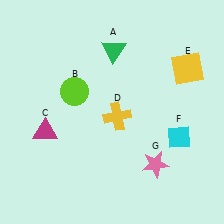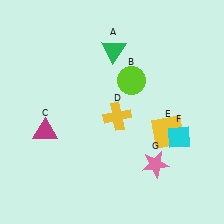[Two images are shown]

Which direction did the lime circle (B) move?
The lime circle (B) moved right.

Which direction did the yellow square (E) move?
The yellow square (E) moved down.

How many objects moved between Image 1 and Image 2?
2 objects moved between the two images.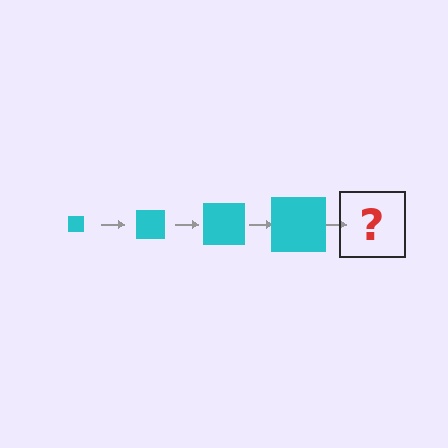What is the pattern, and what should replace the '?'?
The pattern is that the square gets progressively larger each step. The '?' should be a cyan square, larger than the previous one.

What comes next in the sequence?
The next element should be a cyan square, larger than the previous one.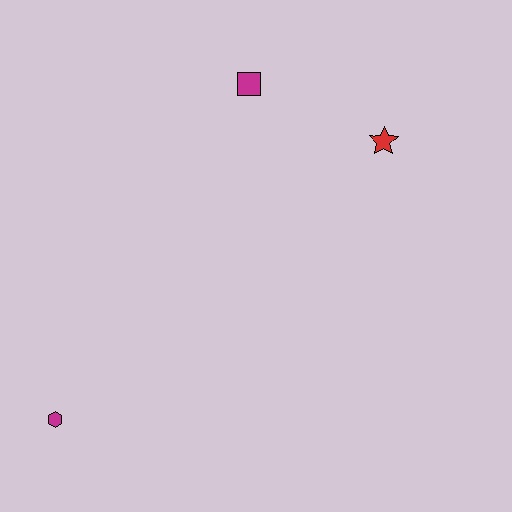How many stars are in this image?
There is 1 star.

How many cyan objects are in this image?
There are no cyan objects.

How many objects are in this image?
There are 3 objects.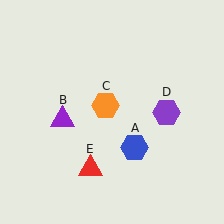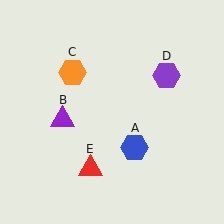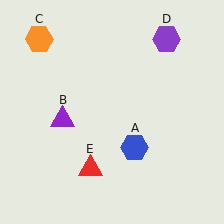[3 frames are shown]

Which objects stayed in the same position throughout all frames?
Blue hexagon (object A) and purple triangle (object B) and red triangle (object E) remained stationary.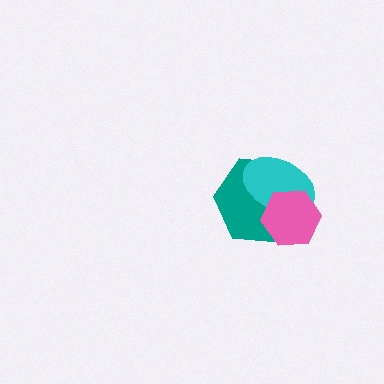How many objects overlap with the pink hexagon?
2 objects overlap with the pink hexagon.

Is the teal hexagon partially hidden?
Yes, it is partially covered by another shape.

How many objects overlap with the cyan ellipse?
2 objects overlap with the cyan ellipse.